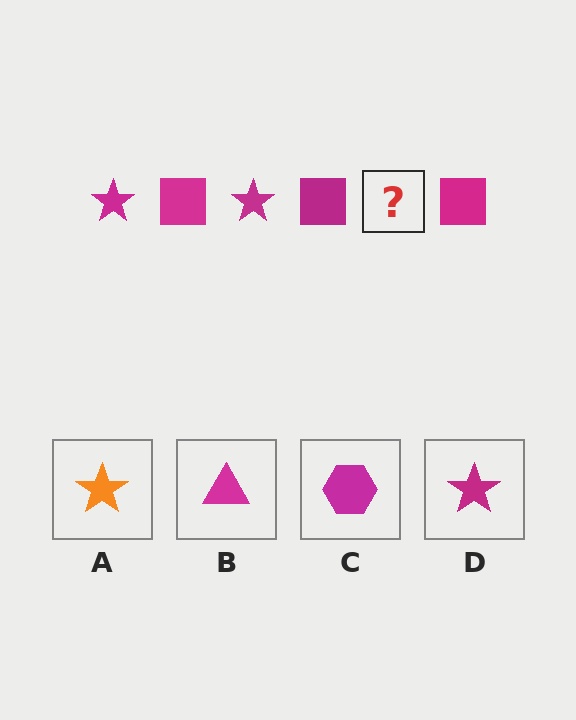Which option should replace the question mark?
Option D.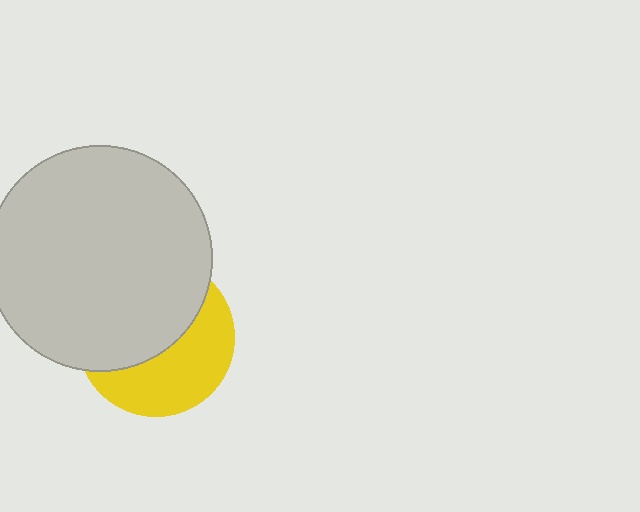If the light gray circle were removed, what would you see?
You would see the complete yellow circle.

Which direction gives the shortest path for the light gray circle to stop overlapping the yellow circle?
Moving up gives the shortest separation.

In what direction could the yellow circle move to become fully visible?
The yellow circle could move down. That would shift it out from behind the light gray circle entirely.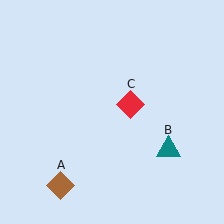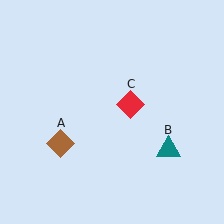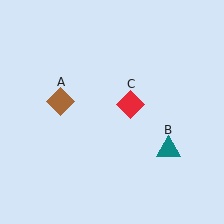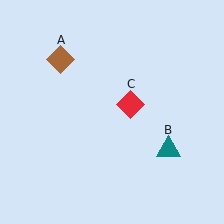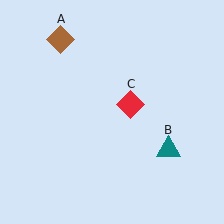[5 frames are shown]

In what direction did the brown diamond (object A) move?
The brown diamond (object A) moved up.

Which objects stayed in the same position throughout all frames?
Teal triangle (object B) and red diamond (object C) remained stationary.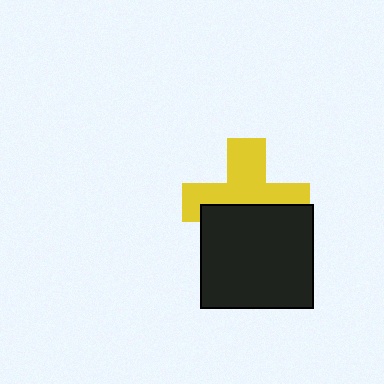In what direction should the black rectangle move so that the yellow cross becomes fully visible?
The black rectangle should move down. That is the shortest direction to clear the overlap and leave the yellow cross fully visible.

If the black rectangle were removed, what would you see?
You would see the complete yellow cross.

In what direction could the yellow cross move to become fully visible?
The yellow cross could move up. That would shift it out from behind the black rectangle entirely.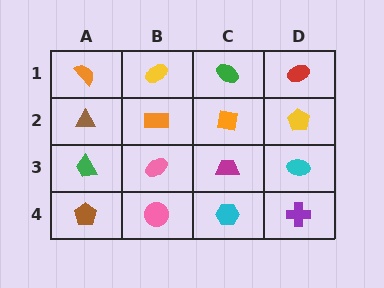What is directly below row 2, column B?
A pink ellipse.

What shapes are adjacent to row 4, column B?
A pink ellipse (row 3, column B), a brown pentagon (row 4, column A), a cyan hexagon (row 4, column C).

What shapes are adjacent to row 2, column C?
A green ellipse (row 1, column C), a magenta trapezoid (row 3, column C), an orange rectangle (row 2, column B), a yellow pentagon (row 2, column D).